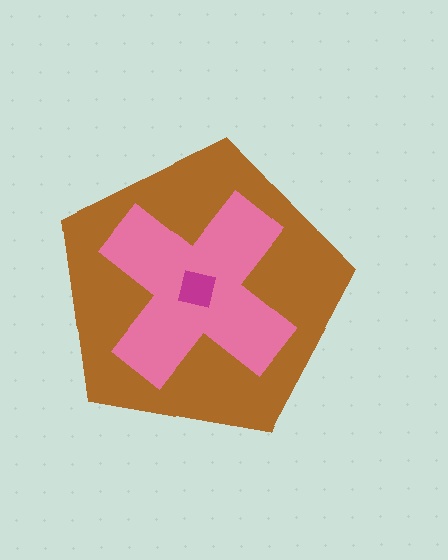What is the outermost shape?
The brown pentagon.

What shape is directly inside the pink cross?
The magenta square.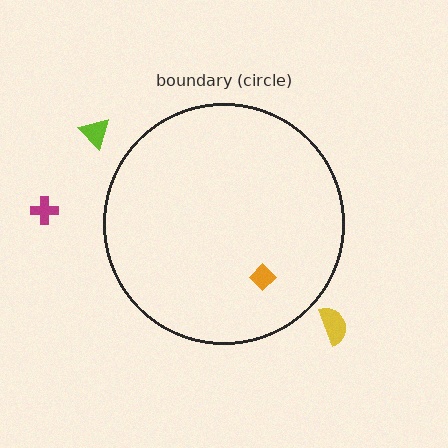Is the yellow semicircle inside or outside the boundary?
Outside.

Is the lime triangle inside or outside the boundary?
Outside.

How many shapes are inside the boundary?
1 inside, 3 outside.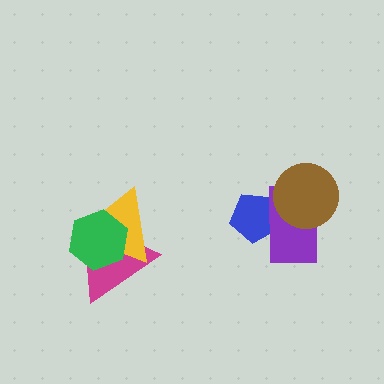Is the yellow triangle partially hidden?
Yes, it is partially covered by another shape.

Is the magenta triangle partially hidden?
Yes, it is partially covered by another shape.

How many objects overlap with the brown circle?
1 object overlaps with the brown circle.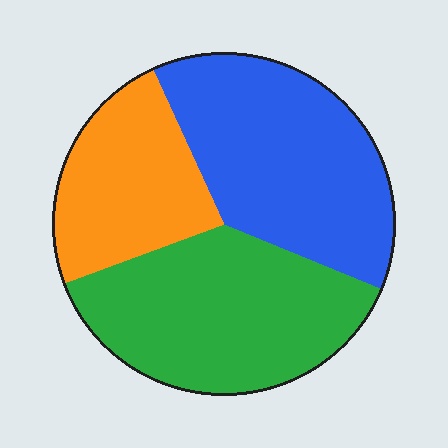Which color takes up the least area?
Orange, at roughly 25%.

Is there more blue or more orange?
Blue.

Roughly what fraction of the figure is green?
Green takes up about three eighths (3/8) of the figure.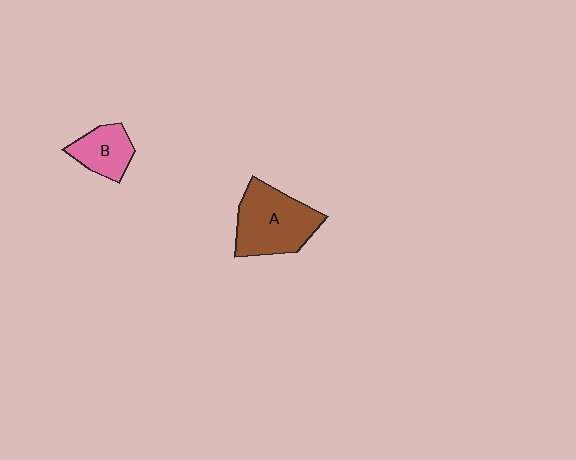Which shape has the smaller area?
Shape B (pink).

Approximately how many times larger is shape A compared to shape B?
Approximately 1.9 times.